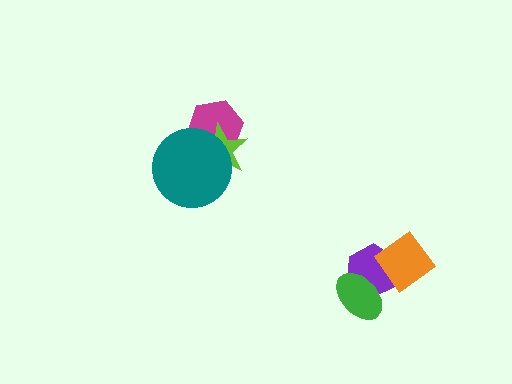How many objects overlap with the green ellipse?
1 object overlaps with the green ellipse.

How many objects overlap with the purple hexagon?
2 objects overlap with the purple hexagon.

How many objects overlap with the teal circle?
2 objects overlap with the teal circle.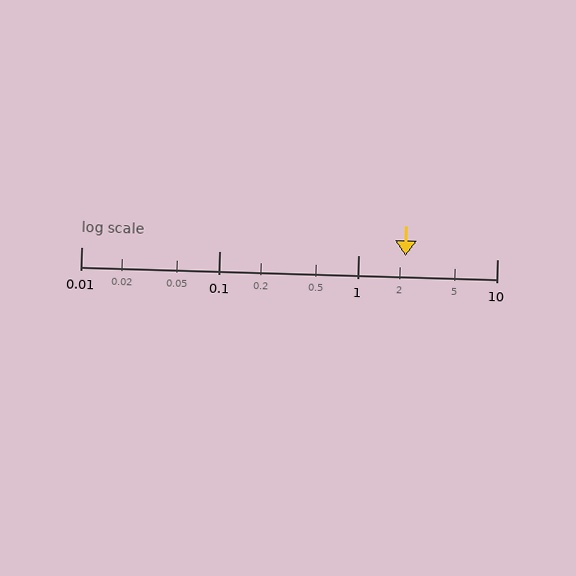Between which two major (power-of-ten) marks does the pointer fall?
The pointer is between 1 and 10.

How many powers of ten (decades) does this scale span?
The scale spans 3 decades, from 0.01 to 10.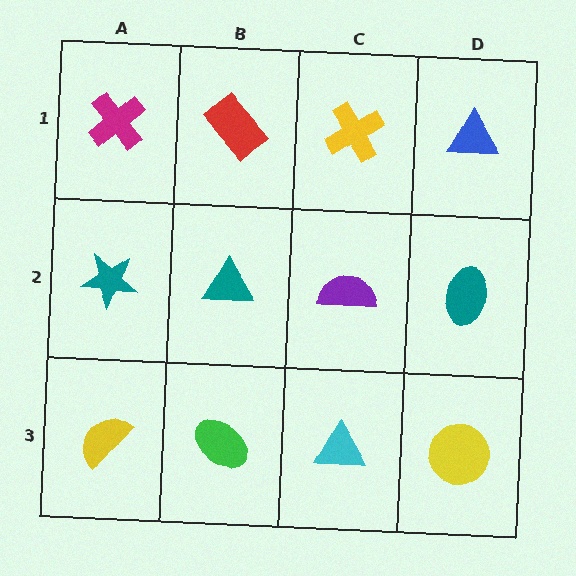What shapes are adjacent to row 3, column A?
A teal star (row 2, column A), a green ellipse (row 3, column B).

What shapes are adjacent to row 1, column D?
A teal ellipse (row 2, column D), a yellow cross (row 1, column C).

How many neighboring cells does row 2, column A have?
3.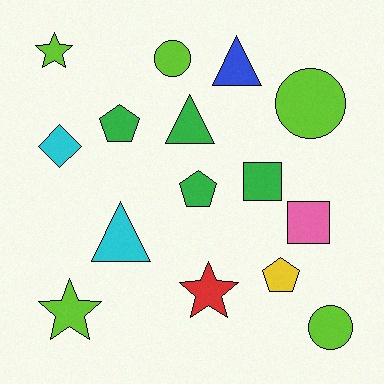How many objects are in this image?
There are 15 objects.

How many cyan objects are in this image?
There are 2 cyan objects.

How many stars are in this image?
There are 3 stars.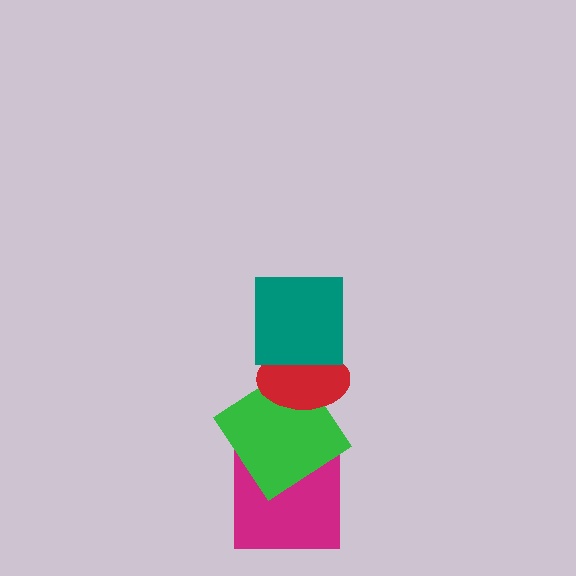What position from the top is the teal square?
The teal square is 1st from the top.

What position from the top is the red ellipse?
The red ellipse is 2nd from the top.